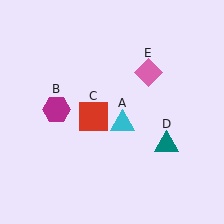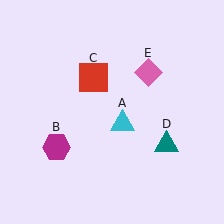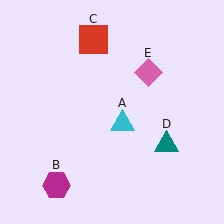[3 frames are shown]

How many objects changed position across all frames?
2 objects changed position: magenta hexagon (object B), red square (object C).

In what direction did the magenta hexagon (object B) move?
The magenta hexagon (object B) moved down.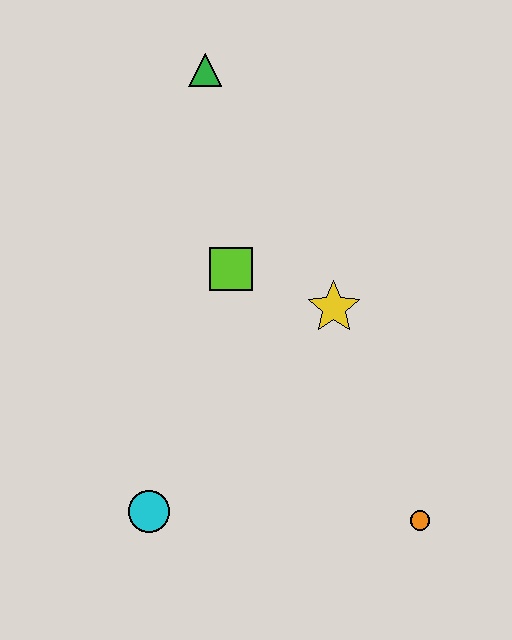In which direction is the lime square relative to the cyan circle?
The lime square is above the cyan circle.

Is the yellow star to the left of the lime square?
No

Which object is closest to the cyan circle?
The lime square is closest to the cyan circle.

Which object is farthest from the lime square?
The orange circle is farthest from the lime square.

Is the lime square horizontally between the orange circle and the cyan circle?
Yes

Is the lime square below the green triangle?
Yes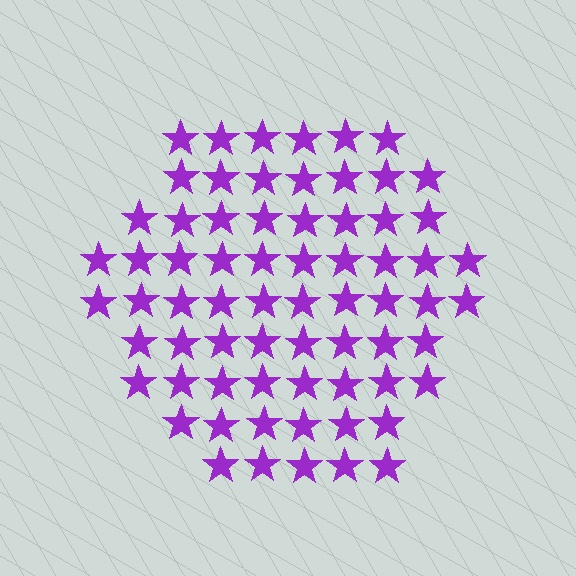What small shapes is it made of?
It is made of small stars.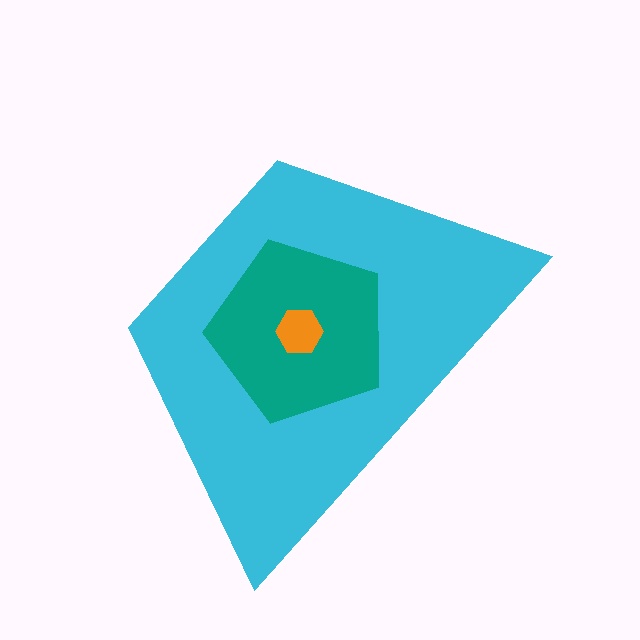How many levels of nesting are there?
3.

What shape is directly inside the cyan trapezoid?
The teal pentagon.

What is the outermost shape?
The cyan trapezoid.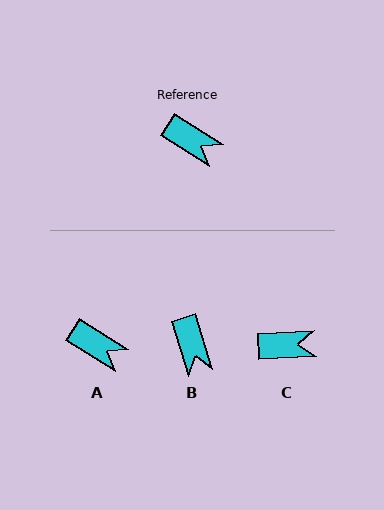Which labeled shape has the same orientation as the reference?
A.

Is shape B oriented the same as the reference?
No, it is off by about 41 degrees.